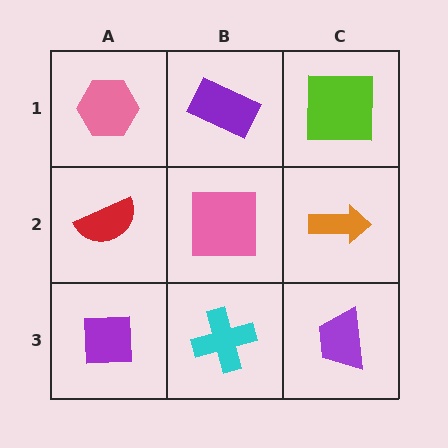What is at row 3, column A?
A purple square.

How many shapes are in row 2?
3 shapes.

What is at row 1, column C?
A lime square.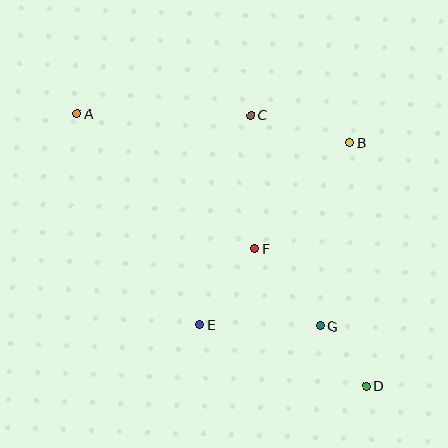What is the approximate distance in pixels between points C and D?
The distance between C and D is approximately 294 pixels.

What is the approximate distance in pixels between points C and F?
The distance between C and F is approximately 134 pixels.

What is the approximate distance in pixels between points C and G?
The distance between C and G is approximately 222 pixels.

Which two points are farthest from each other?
Points A and D are farthest from each other.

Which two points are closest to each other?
Points D and G are closest to each other.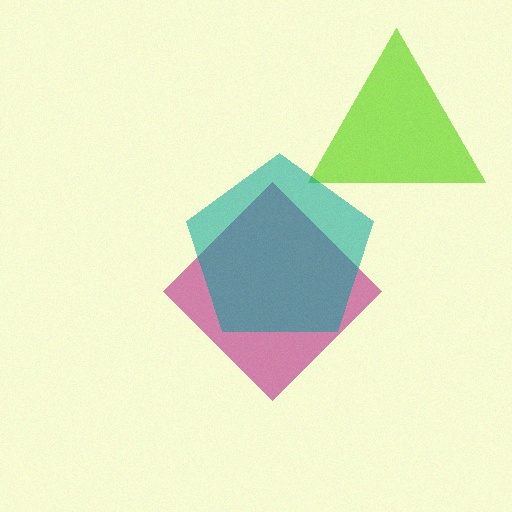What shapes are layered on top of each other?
The layered shapes are: a magenta diamond, a lime triangle, a teal pentagon.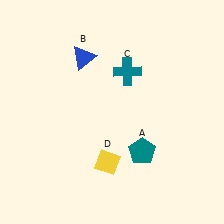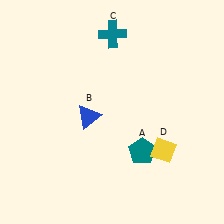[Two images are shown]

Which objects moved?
The objects that moved are: the blue triangle (B), the teal cross (C), the yellow diamond (D).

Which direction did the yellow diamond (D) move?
The yellow diamond (D) moved right.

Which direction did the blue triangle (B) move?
The blue triangle (B) moved down.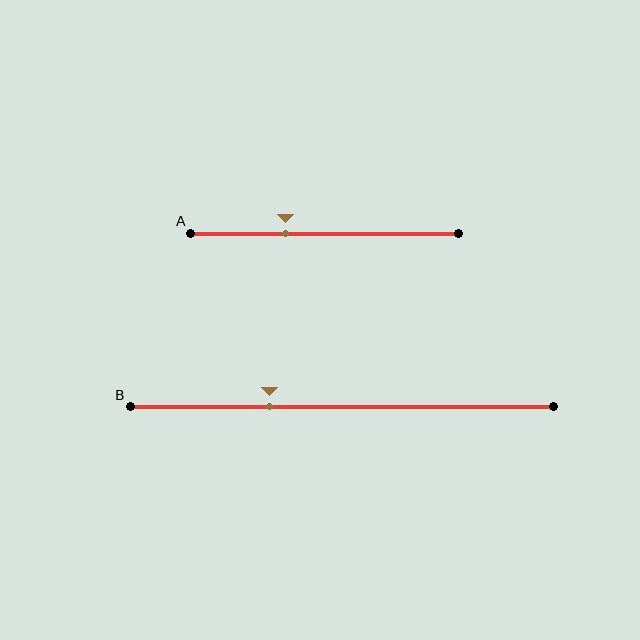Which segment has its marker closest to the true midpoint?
Segment A has its marker closest to the true midpoint.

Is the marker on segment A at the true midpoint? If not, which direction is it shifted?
No, the marker on segment A is shifted to the left by about 15% of the segment length.